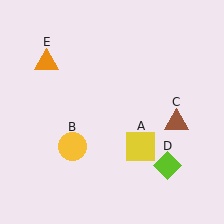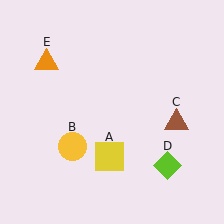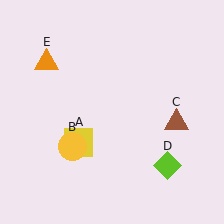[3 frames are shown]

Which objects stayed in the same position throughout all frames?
Yellow circle (object B) and brown triangle (object C) and lime diamond (object D) and orange triangle (object E) remained stationary.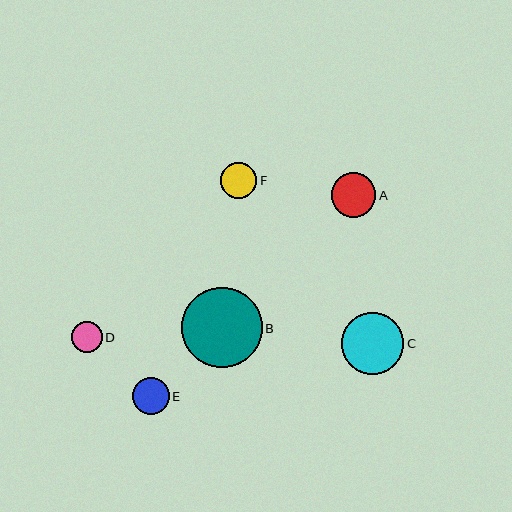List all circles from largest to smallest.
From largest to smallest: B, C, A, E, F, D.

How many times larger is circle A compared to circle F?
Circle A is approximately 1.2 times the size of circle F.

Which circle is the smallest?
Circle D is the smallest with a size of approximately 31 pixels.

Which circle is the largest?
Circle B is the largest with a size of approximately 80 pixels.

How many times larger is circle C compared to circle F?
Circle C is approximately 1.7 times the size of circle F.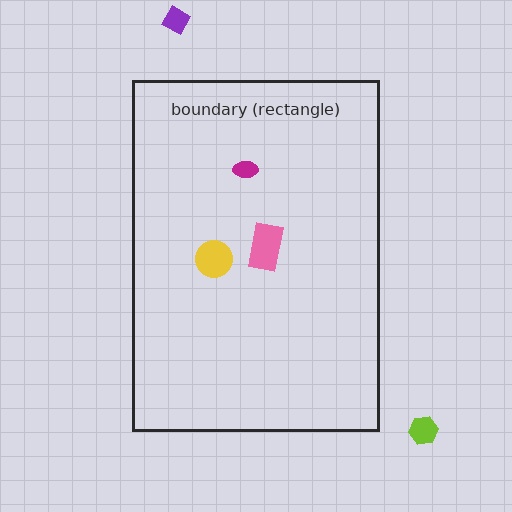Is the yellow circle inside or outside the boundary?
Inside.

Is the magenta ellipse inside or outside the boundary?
Inside.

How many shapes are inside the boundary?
3 inside, 2 outside.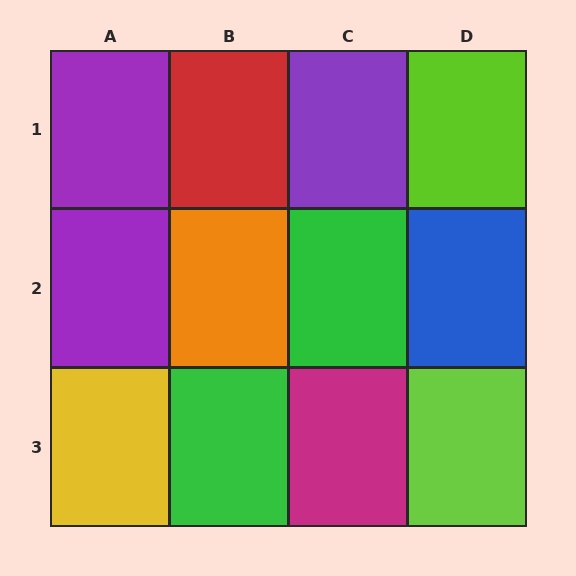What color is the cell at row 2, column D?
Blue.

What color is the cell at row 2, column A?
Purple.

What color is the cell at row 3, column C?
Magenta.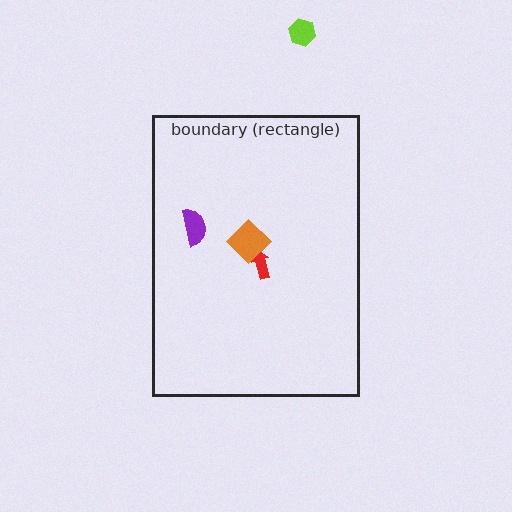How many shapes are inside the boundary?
3 inside, 1 outside.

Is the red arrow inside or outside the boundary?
Inside.